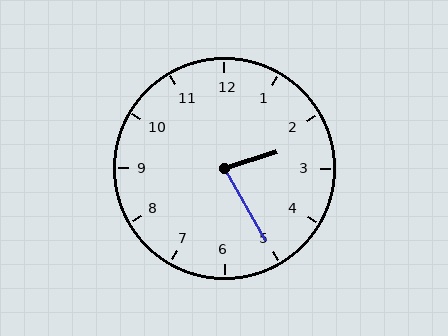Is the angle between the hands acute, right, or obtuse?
It is acute.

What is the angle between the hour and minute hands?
Approximately 78 degrees.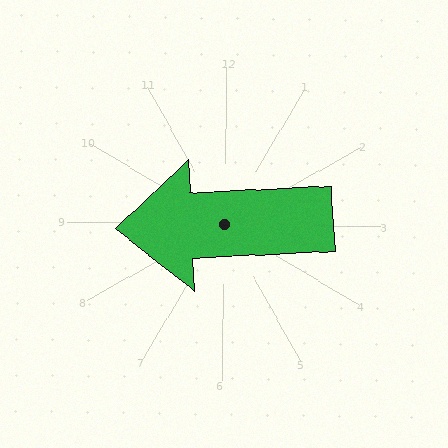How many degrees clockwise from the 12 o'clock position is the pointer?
Approximately 266 degrees.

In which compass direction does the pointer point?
West.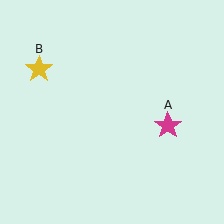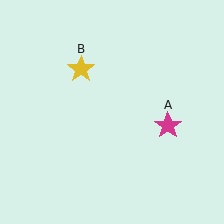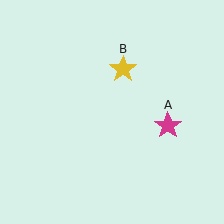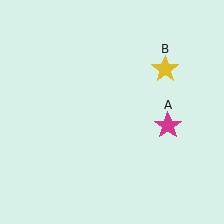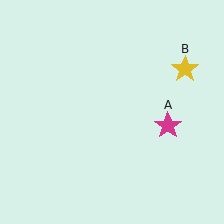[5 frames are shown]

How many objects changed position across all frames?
1 object changed position: yellow star (object B).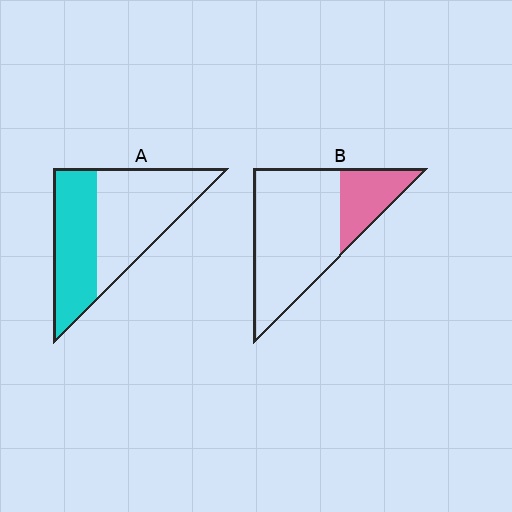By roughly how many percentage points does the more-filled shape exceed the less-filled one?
By roughly 20 percentage points (A over B).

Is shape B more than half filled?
No.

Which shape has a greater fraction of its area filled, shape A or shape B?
Shape A.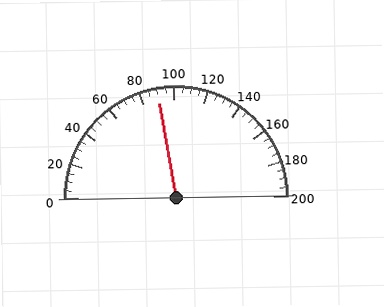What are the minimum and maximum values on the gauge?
The gauge ranges from 0 to 200.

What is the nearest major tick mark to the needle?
The nearest major tick mark is 80.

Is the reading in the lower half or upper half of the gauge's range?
The reading is in the lower half of the range (0 to 200).